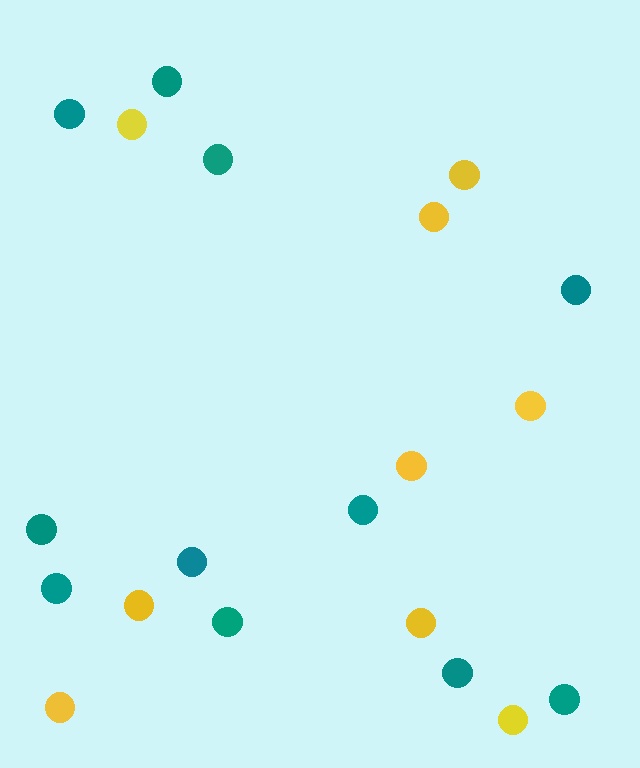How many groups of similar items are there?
There are 2 groups: one group of teal circles (11) and one group of yellow circles (9).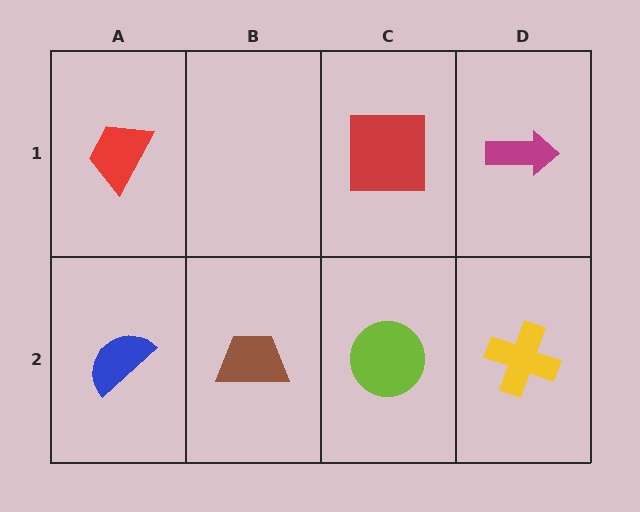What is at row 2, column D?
A yellow cross.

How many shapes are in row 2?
4 shapes.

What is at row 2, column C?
A lime circle.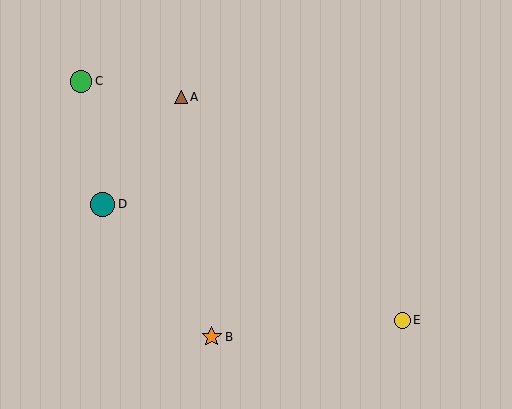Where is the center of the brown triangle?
The center of the brown triangle is at (181, 97).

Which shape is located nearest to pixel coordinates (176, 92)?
The brown triangle (labeled A) at (181, 97) is nearest to that location.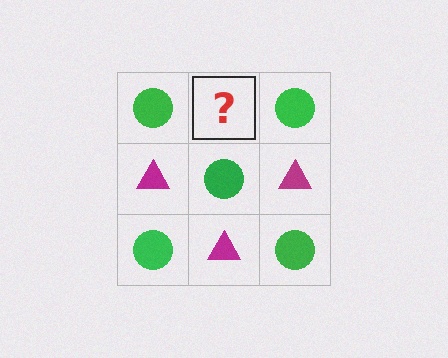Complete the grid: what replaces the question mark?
The question mark should be replaced with a magenta triangle.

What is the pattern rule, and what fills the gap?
The rule is that it alternates green circle and magenta triangle in a checkerboard pattern. The gap should be filled with a magenta triangle.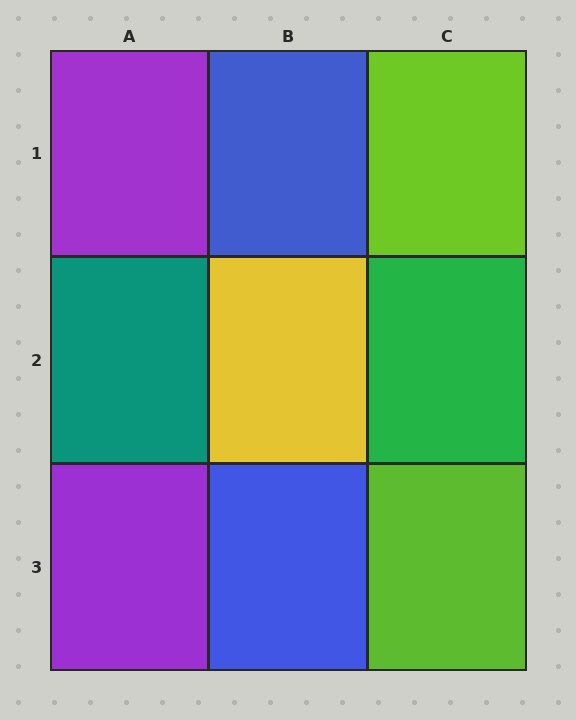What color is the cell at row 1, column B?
Blue.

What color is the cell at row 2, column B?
Yellow.